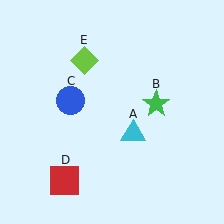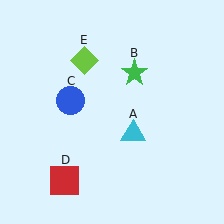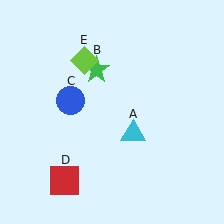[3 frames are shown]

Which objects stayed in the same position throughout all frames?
Cyan triangle (object A) and blue circle (object C) and red square (object D) and lime diamond (object E) remained stationary.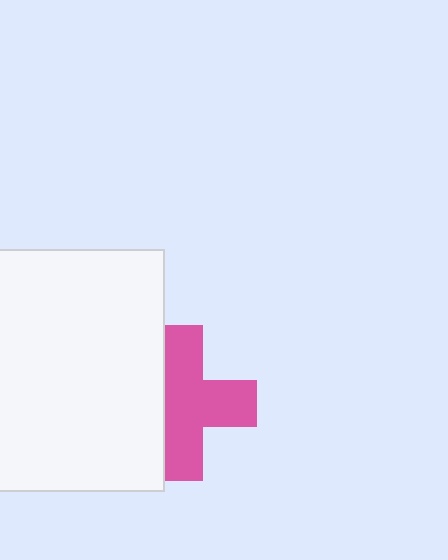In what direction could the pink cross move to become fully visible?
The pink cross could move right. That would shift it out from behind the white rectangle entirely.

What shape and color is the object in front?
The object in front is a white rectangle.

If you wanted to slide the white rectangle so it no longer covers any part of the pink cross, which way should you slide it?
Slide it left — that is the most direct way to separate the two shapes.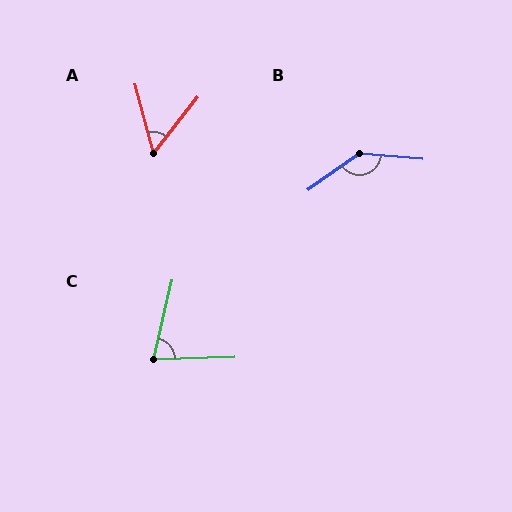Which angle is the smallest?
A, at approximately 53 degrees.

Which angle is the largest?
B, at approximately 140 degrees.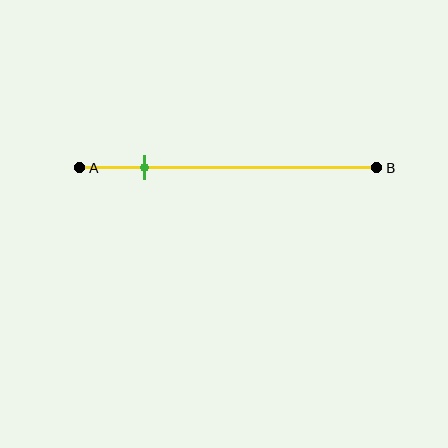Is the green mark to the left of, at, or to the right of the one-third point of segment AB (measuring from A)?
The green mark is to the left of the one-third point of segment AB.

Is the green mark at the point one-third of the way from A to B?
No, the mark is at about 20% from A, not at the 33% one-third point.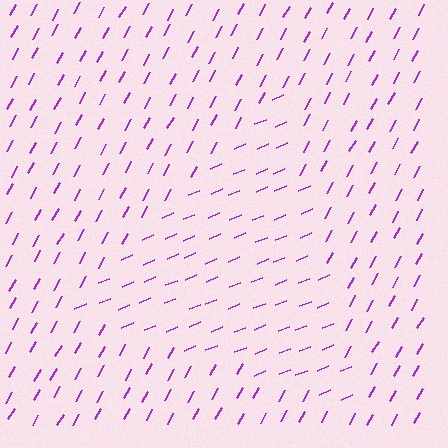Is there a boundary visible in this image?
Yes, there is a texture boundary formed by a change in line orientation.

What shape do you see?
I see a triangle.